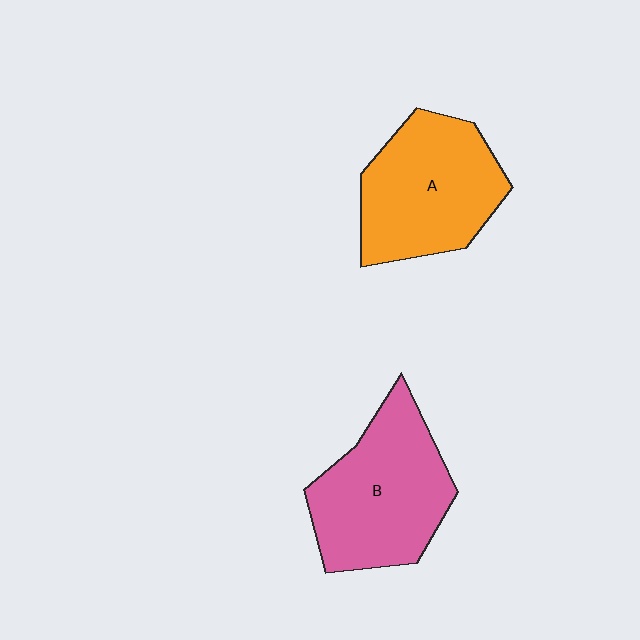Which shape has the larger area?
Shape B (pink).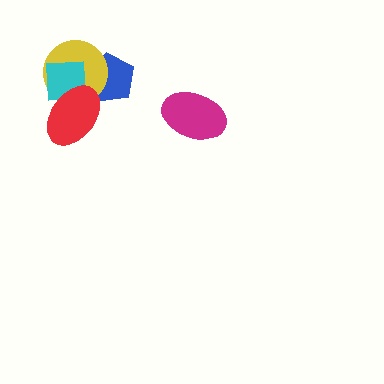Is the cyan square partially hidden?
Yes, it is partially covered by another shape.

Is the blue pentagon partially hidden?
Yes, it is partially covered by another shape.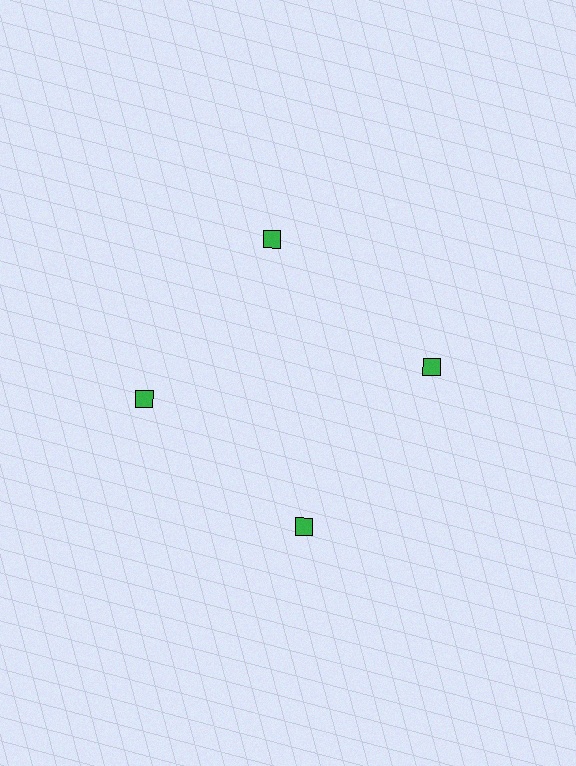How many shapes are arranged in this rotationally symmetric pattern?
There are 4 shapes, arranged in 4 groups of 1.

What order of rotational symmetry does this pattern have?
This pattern has 4-fold rotational symmetry.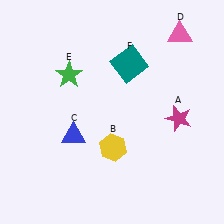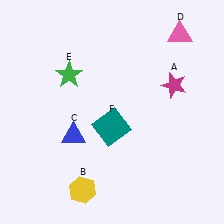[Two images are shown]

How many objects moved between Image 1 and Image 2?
3 objects moved between the two images.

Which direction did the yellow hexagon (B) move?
The yellow hexagon (B) moved down.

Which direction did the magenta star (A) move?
The magenta star (A) moved up.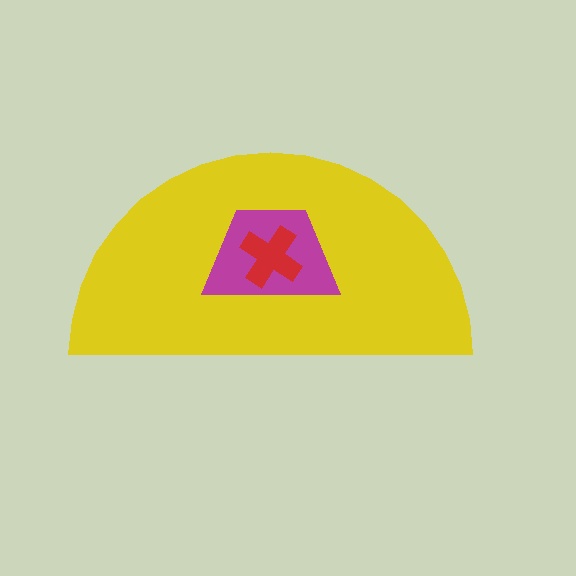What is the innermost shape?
The red cross.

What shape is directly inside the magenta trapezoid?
The red cross.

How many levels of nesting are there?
3.